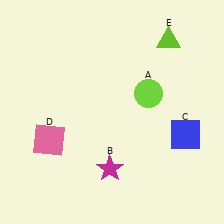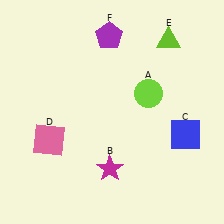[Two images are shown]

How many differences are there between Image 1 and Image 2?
There is 1 difference between the two images.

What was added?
A purple pentagon (F) was added in Image 2.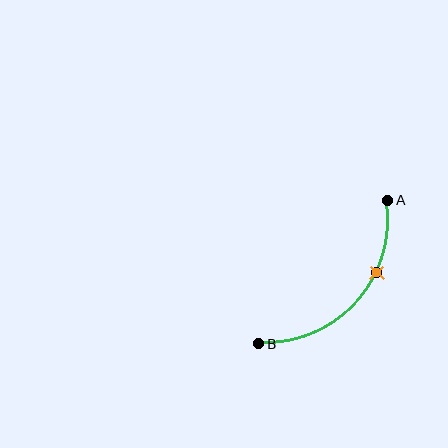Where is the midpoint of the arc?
The arc midpoint is the point on the curve farthest from the straight line joining A and B. It sits below and to the right of that line.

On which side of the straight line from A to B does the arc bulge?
The arc bulges below and to the right of the straight line connecting A and B.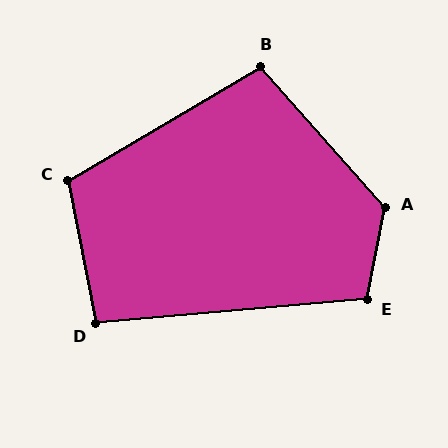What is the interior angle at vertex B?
Approximately 101 degrees (obtuse).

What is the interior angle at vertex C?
Approximately 110 degrees (obtuse).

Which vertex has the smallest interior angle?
D, at approximately 96 degrees.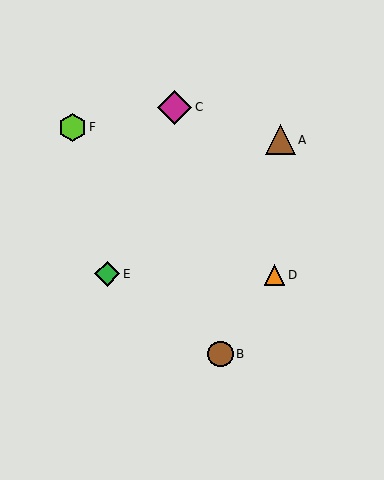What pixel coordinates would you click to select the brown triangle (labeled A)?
Click at (280, 140) to select the brown triangle A.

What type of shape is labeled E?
Shape E is a green diamond.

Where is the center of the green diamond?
The center of the green diamond is at (107, 274).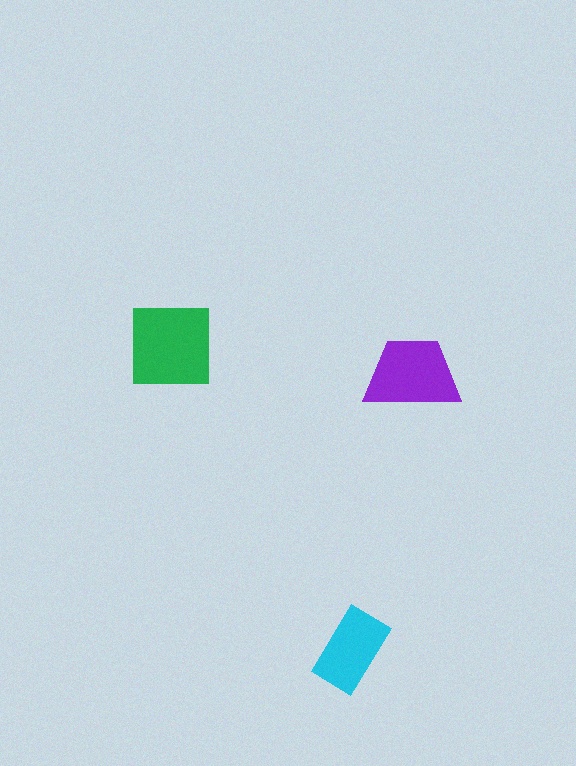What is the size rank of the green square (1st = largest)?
1st.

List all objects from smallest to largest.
The cyan rectangle, the purple trapezoid, the green square.